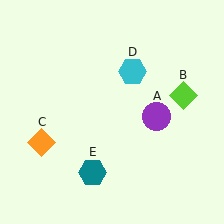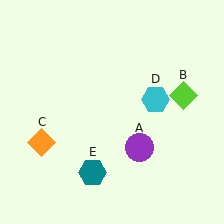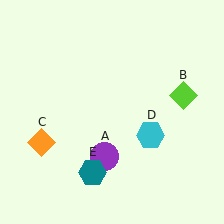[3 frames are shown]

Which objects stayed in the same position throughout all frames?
Lime diamond (object B) and orange diamond (object C) and teal hexagon (object E) remained stationary.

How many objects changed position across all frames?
2 objects changed position: purple circle (object A), cyan hexagon (object D).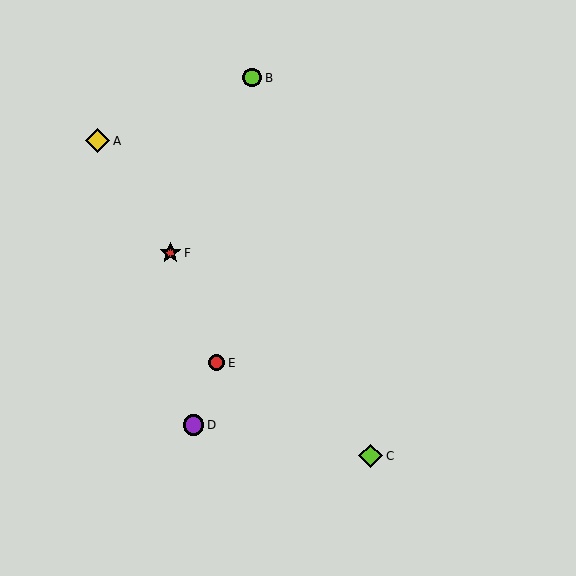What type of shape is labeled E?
Shape E is a red circle.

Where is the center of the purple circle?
The center of the purple circle is at (194, 425).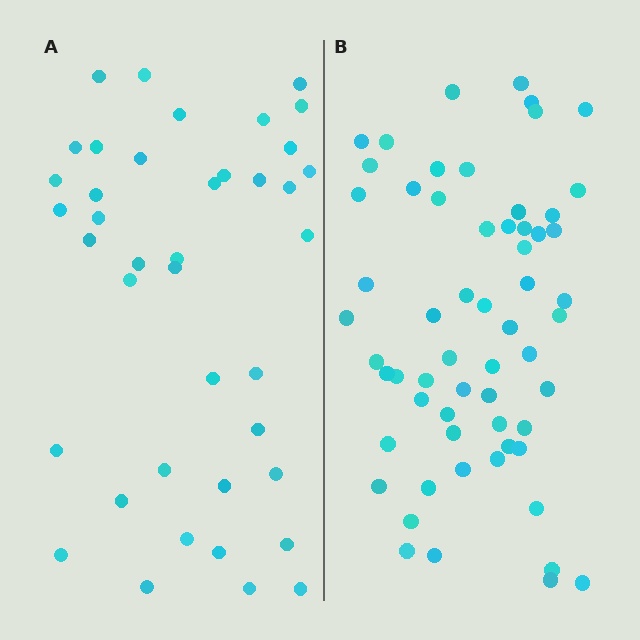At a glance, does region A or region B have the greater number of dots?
Region B (the right region) has more dots.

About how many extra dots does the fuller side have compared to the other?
Region B has approximately 20 more dots than region A.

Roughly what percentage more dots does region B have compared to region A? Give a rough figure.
About 50% more.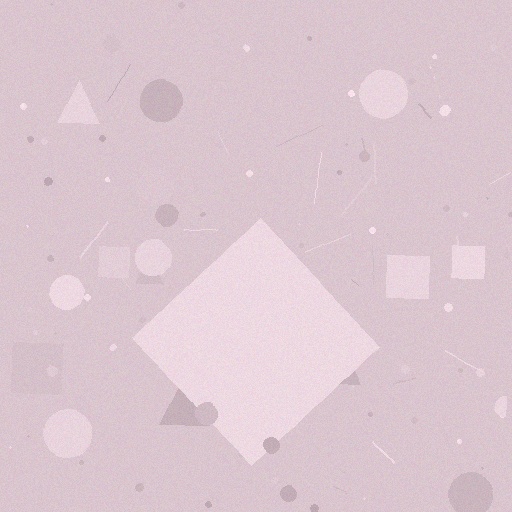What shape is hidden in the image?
A diamond is hidden in the image.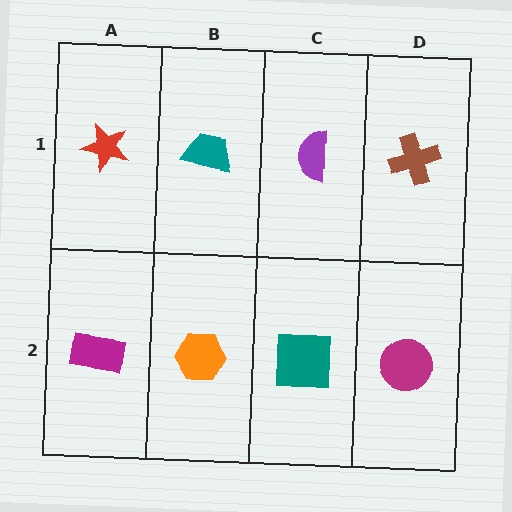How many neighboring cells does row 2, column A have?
2.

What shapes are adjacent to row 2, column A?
A red star (row 1, column A), an orange hexagon (row 2, column B).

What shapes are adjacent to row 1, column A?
A magenta rectangle (row 2, column A), a teal trapezoid (row 1, column B).